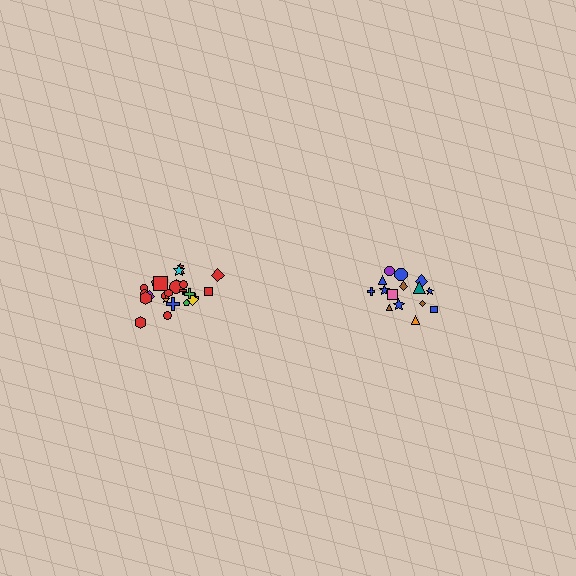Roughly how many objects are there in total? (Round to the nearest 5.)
Roughly 40 objects in total.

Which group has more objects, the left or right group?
The left group.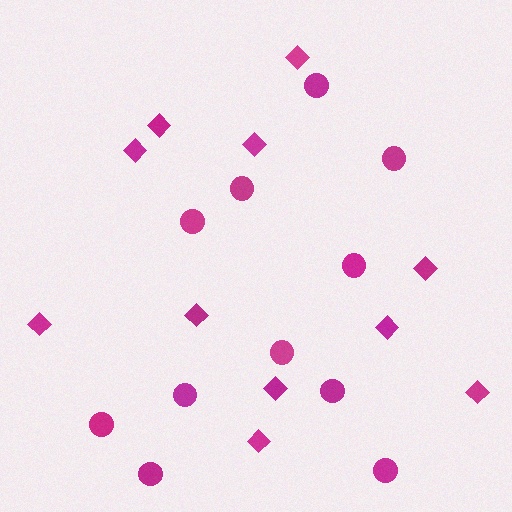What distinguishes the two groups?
There are 2 groups: one group of diamonds (11) and one group of circles (11).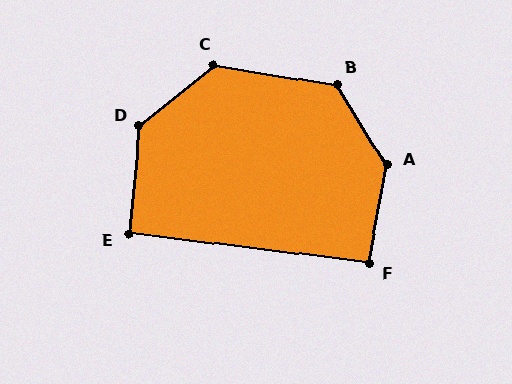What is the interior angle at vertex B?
Approximately 131 degrees (obtuse).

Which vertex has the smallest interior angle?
E, at approximately 91 degrees.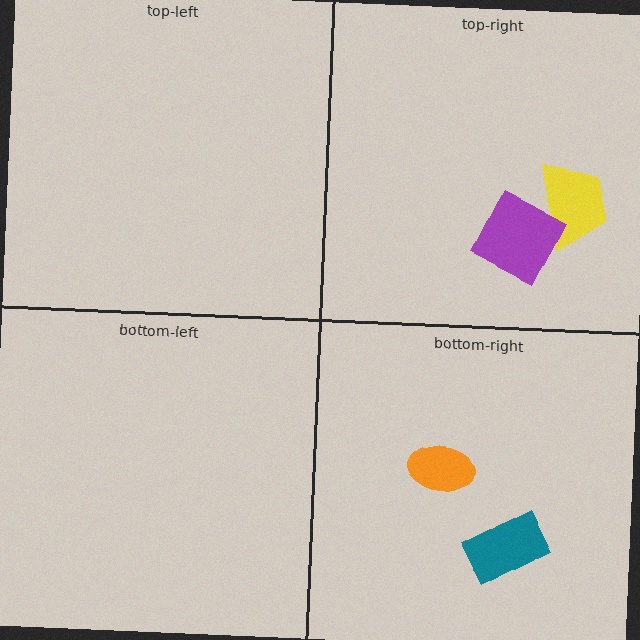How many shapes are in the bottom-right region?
2.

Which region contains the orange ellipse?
The bottom-right region.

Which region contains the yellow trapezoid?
The top-right region.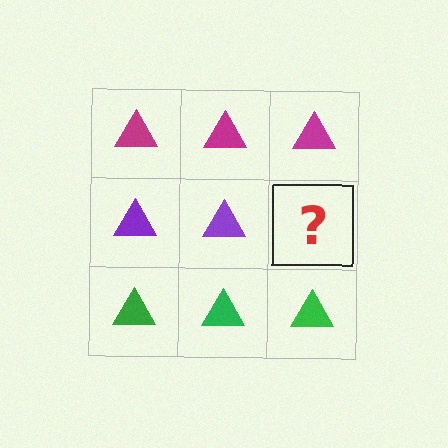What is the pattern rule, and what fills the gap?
The rule is that each row has a consistent color. The gap should be filled with a purple triangle.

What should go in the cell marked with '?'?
The missing cell should contain a purple triangle.